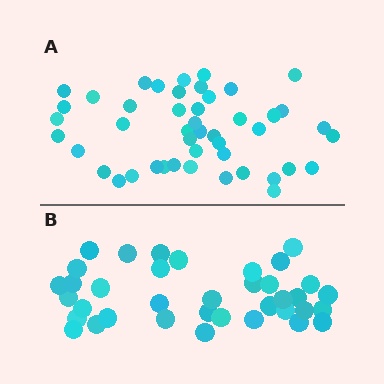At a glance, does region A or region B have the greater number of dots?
Region A (the top region) has more dots.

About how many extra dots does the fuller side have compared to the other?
Region A has roughly 8 or so more dots than region B.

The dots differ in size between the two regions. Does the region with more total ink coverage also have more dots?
No. Region B has more total ink coverage because its dots are larger, but region A actually contains more individual dots. Total area can be misleading — the number of items is what matters here.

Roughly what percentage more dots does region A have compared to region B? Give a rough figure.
About 25% more.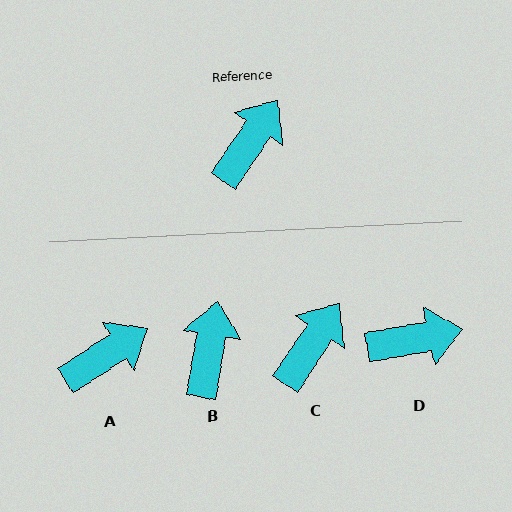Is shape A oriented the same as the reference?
No, it is off by about 23 degrees.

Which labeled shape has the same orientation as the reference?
C.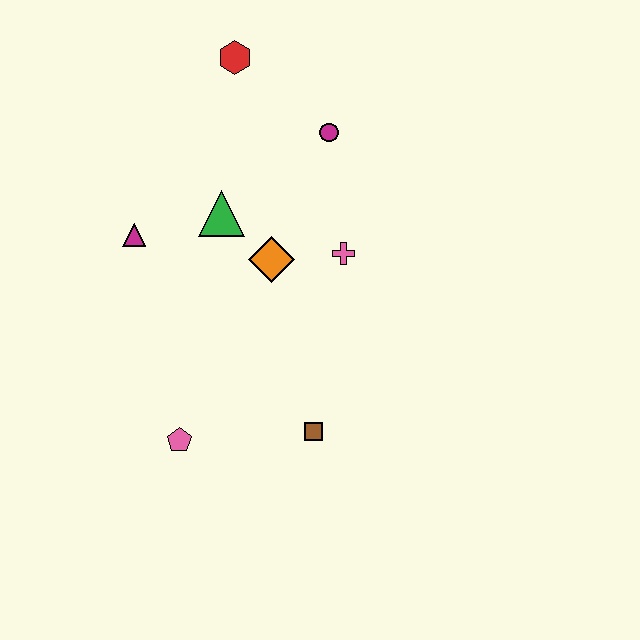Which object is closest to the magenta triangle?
The green triangle is closest to the magenta triangle.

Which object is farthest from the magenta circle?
The pink pentagon is farthest from the magenta circle.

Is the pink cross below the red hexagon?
Yes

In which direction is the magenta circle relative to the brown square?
The magenta circle is above the brown square.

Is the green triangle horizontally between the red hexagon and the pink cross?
No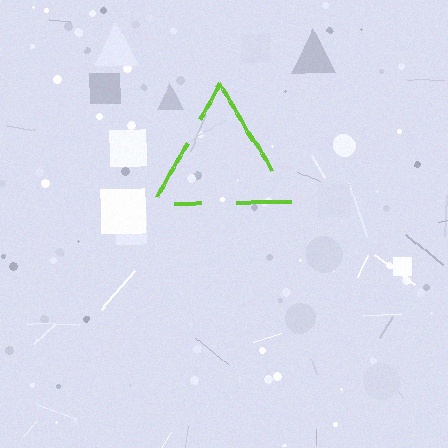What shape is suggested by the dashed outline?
The dashed outline suggests a triangle.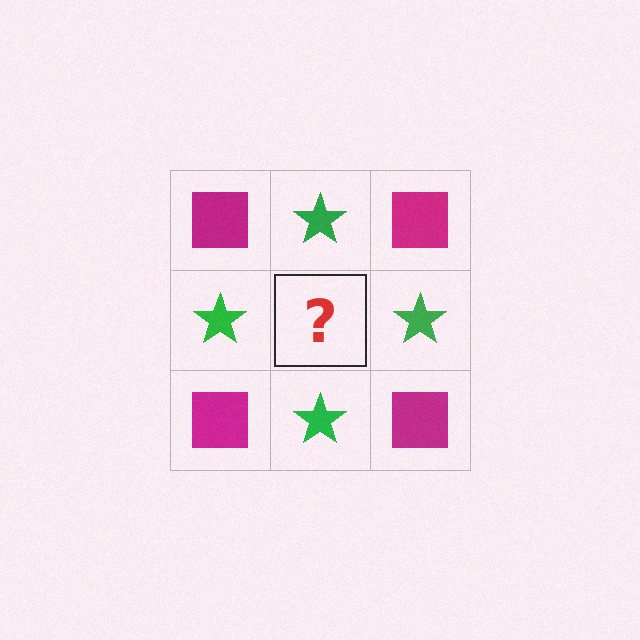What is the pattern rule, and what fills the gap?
The rule is that it alternates magenta square and green star in a checkerboard pattern. The gap should be filled with a magenta square.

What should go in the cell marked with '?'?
The missing cell should contain a magenta square.